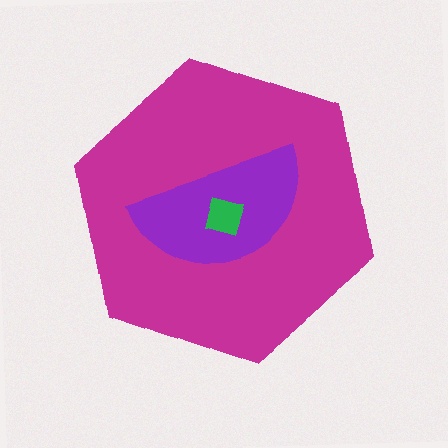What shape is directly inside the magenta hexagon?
The purple semicircle.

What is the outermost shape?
The magenta hexagon.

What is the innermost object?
The green diamond.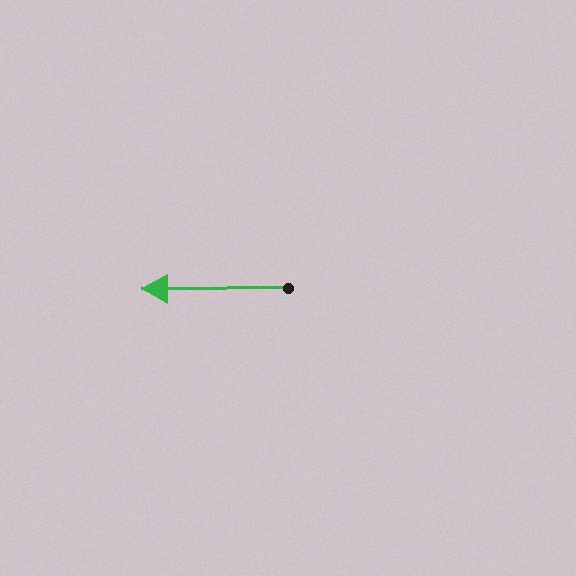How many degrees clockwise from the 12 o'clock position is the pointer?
Approximately 270 degrees.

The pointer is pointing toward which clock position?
Roughly 9 o'clock.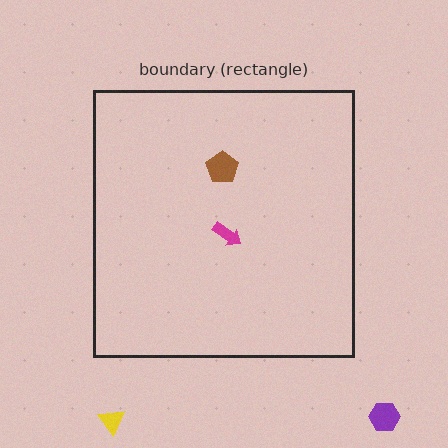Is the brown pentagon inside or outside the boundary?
Inside.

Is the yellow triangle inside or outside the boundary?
Outside.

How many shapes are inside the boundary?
2 inside, 2 outside.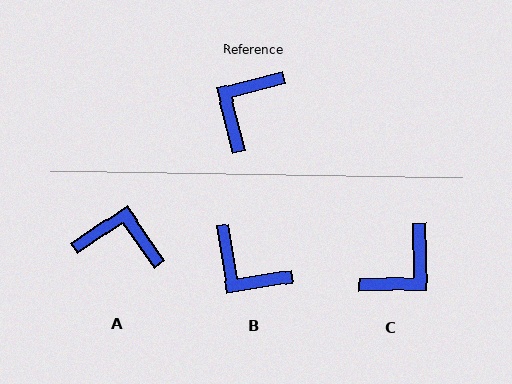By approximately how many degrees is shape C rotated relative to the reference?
Approximately 167 degrees counter-clockwise.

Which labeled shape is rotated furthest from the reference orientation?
C, about 167 degrees away.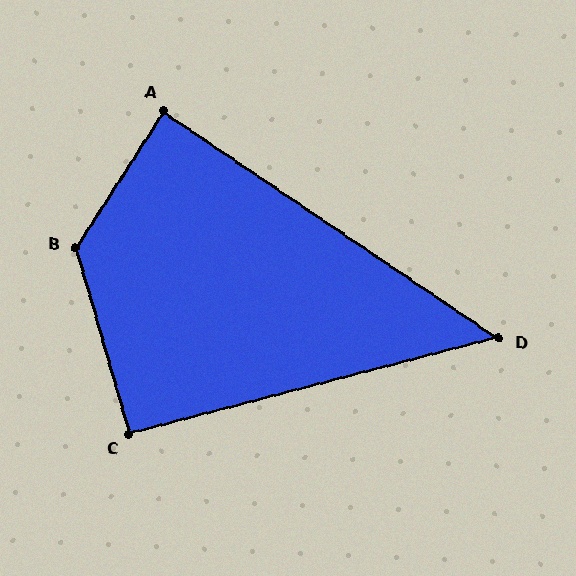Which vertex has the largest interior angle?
B, at approximately 131 degrees.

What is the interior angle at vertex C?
Approximately 91 degrees (approximately right).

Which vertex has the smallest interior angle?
D, at approximately 49 degrees.